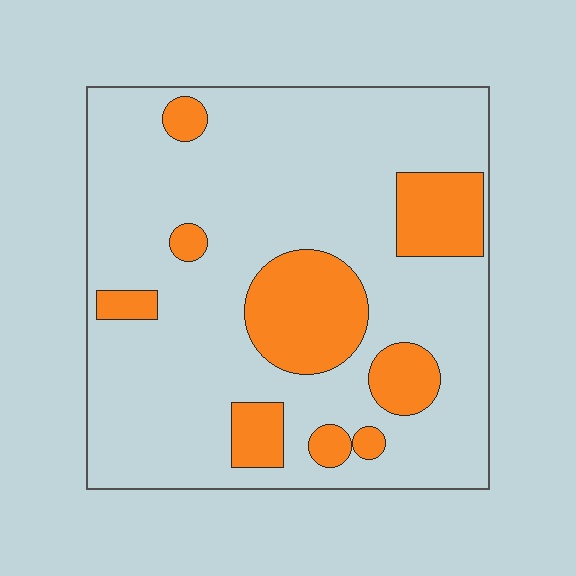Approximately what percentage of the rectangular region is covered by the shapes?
Approximately 20%.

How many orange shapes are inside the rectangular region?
9.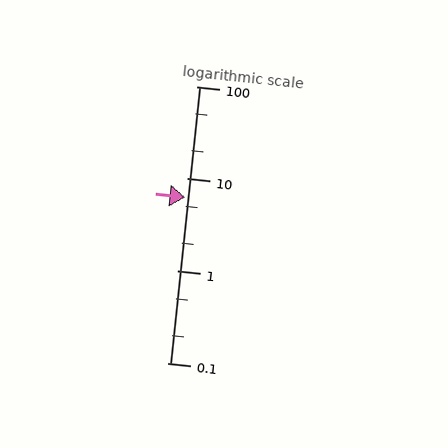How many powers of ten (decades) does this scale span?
The scale spans 3 decades, from 0.1 to 100.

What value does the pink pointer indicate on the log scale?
The pointer indicates approximately 6.3.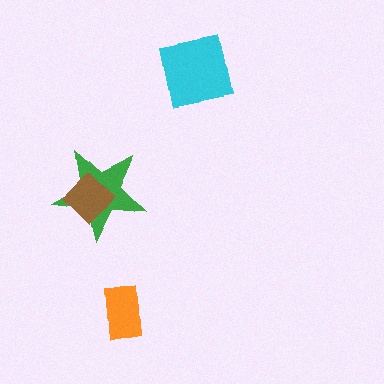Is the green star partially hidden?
Yes, it is partially covered by another shape.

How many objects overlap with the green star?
1 object overlaps with the green star.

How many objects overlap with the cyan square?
0 objects overlap with the cyan square.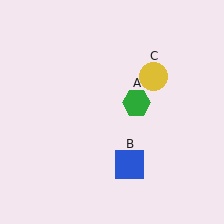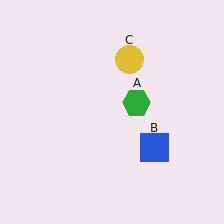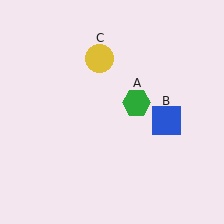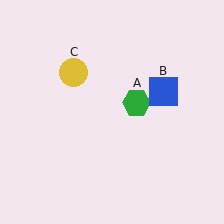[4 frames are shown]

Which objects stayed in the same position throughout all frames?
Green hexagon (object A) remained stationary.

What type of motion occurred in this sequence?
The blue square (object B), yellow circle (object C) rotated counterclockwise around the center of the scene.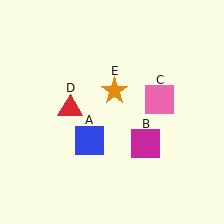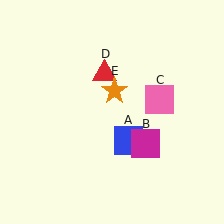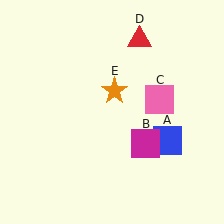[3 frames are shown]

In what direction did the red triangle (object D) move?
The red triangle (object D) moved up and to the right.